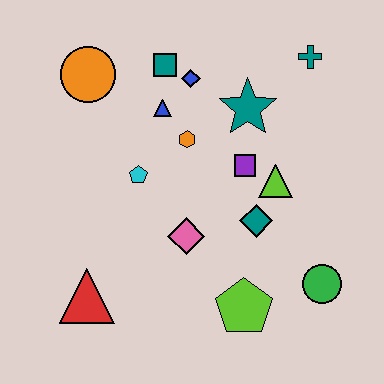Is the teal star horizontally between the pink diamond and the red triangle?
No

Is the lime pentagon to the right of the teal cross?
No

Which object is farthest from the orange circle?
The green circle is farthest from the orange circle.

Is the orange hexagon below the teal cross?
Yes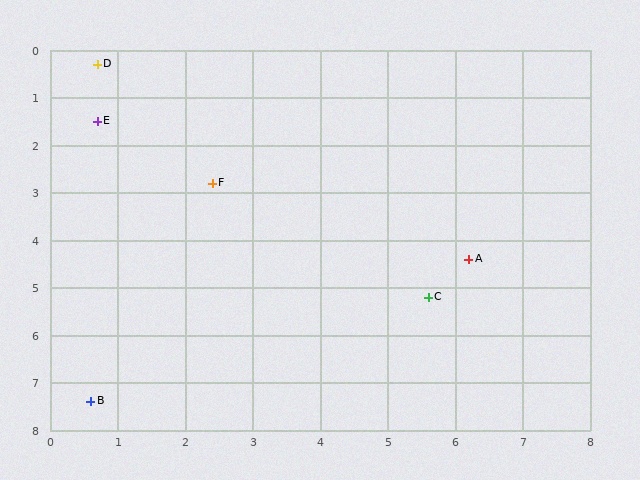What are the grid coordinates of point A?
Point A is at approximately (6.2, 4.4).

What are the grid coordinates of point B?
Point B is at approximately (0.6, 7.4).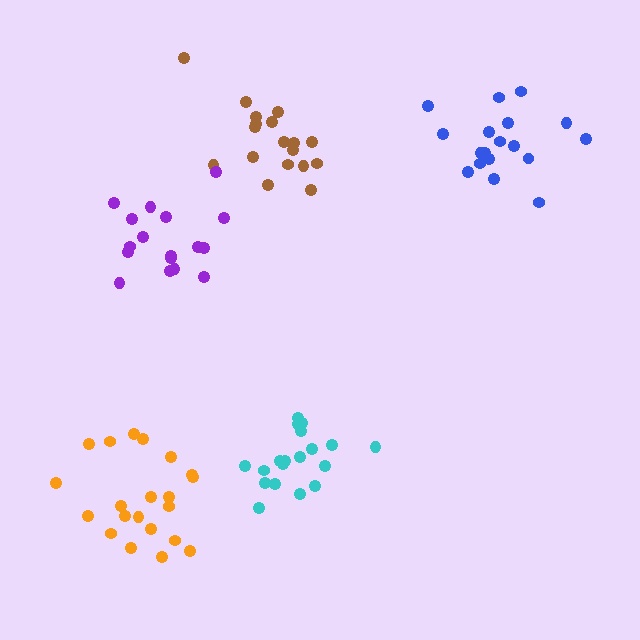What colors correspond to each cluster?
The clusters are colored: brown, blue, purple, cyan, orange.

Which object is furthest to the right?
The blue cluster is rightmost.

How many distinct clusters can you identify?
There are 5 distinct clusters.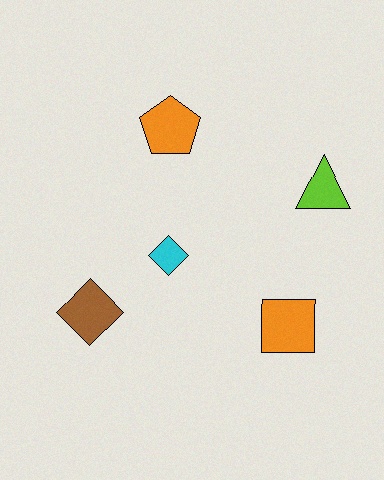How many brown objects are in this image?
There is 1 brown object.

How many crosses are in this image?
There are no crosses.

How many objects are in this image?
There are 5 objects.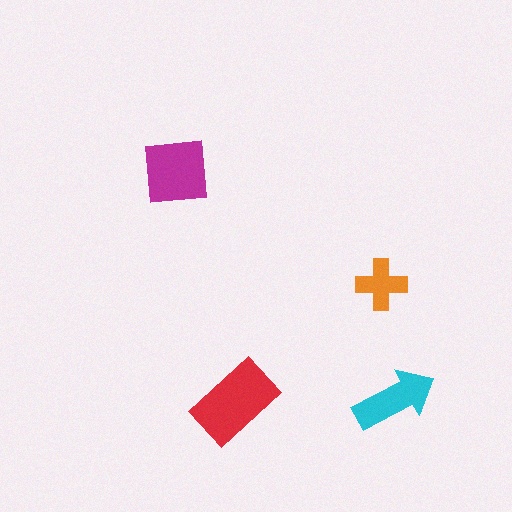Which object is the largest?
The red rectangle.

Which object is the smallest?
The orange cross.